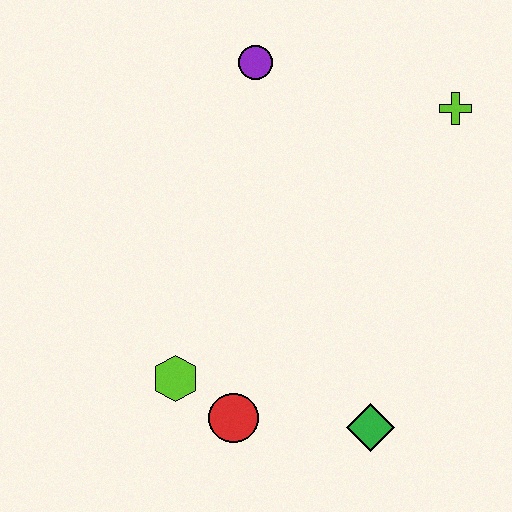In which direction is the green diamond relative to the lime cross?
The green diamond is below the lime cross.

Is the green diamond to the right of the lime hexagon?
Yes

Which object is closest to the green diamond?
The red circle is closest to the green diamond.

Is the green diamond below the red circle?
Yes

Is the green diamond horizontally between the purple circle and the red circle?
No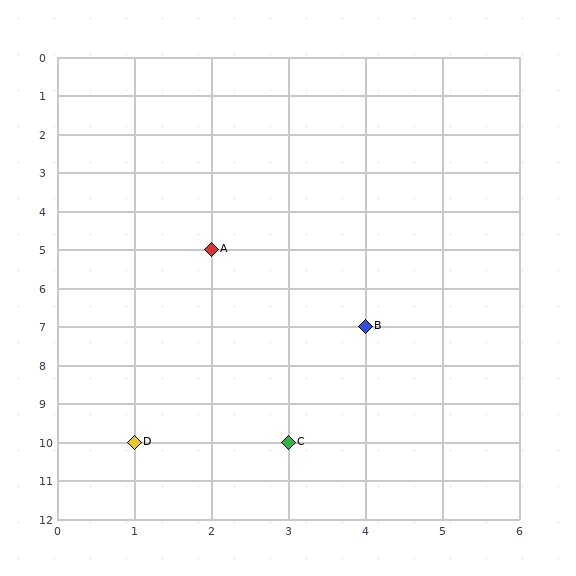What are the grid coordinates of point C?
Point C is at grid coordinates (3, 10).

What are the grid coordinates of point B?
Point B is at grid coordinates (4, 7).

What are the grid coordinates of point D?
Point D is at grid coordinates (1, 10).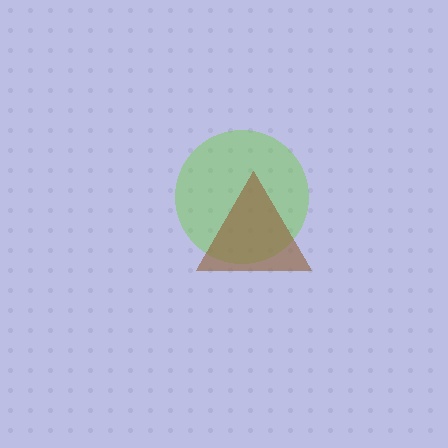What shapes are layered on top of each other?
The layered shapes are: a lime circle, a brown triangle.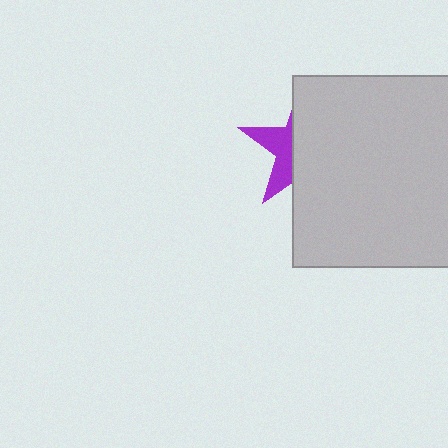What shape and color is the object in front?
The object in front is a light gray square.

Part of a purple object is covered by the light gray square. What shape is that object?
It is a star.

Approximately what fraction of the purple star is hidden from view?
Roughly 67% of the purple star is hidden behind the light gray square.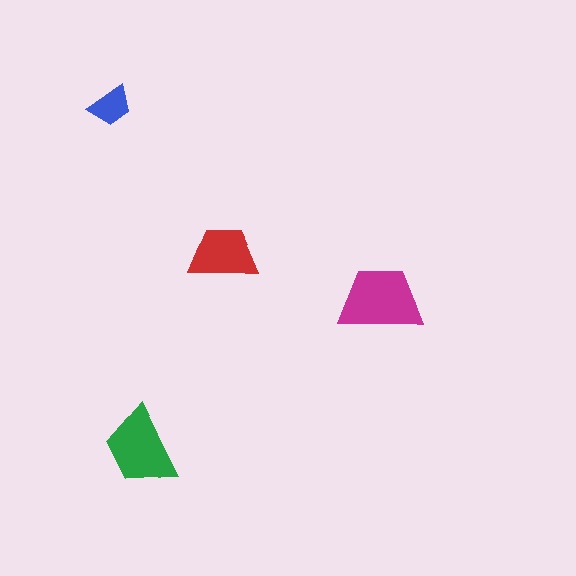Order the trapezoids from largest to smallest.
the magenta one, the green one, the red one, the blue one.